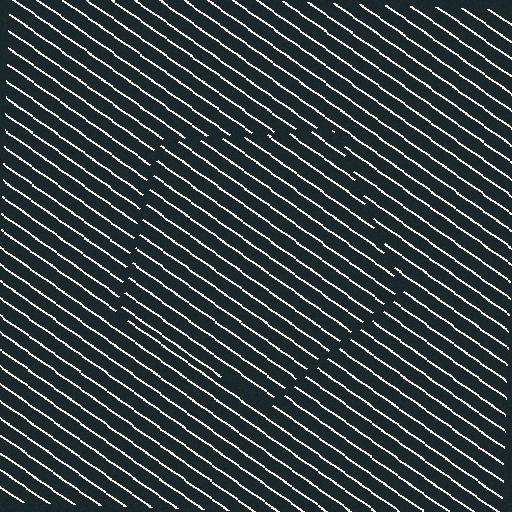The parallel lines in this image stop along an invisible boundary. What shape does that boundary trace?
An illusory pentagon. The interior of the shape contains the same grating, shifted by half a period — the contour is defined by the phase discontinuity where line-ends from the inner and outer gratings abut.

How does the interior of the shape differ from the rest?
The interior of the shape contains the same grating, shifted by half a period — the contour is defined by the phase discontinuity where line-ends from the inner and outer gratings abut.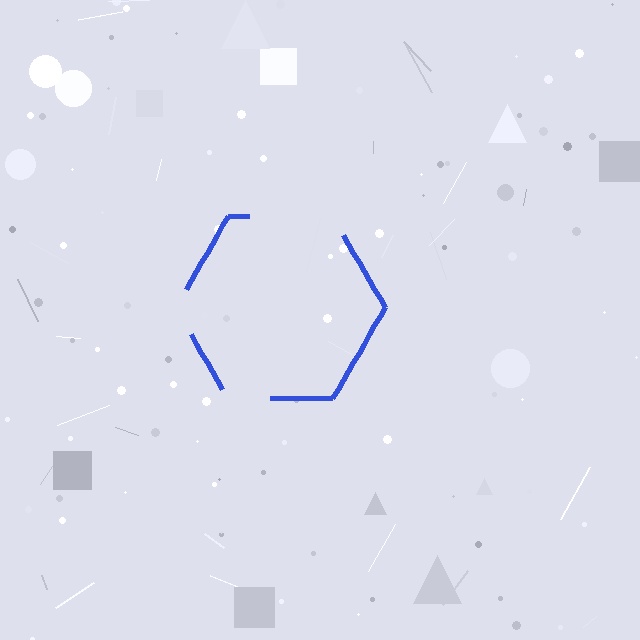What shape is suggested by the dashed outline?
The dashed outline suggests a hexagon.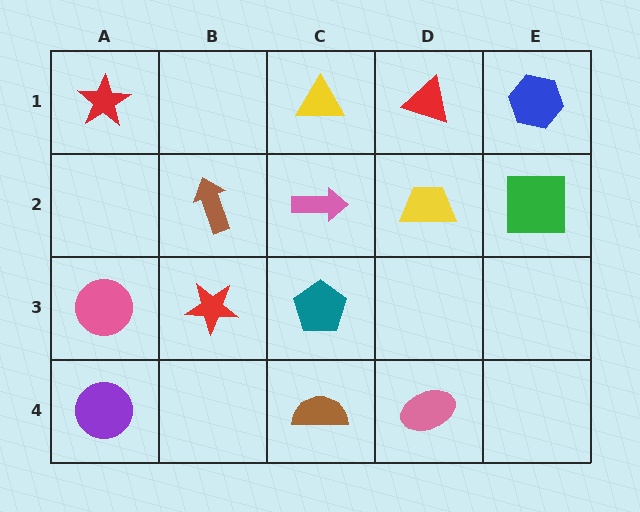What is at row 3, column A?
A pink circle.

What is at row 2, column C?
A pink arrow.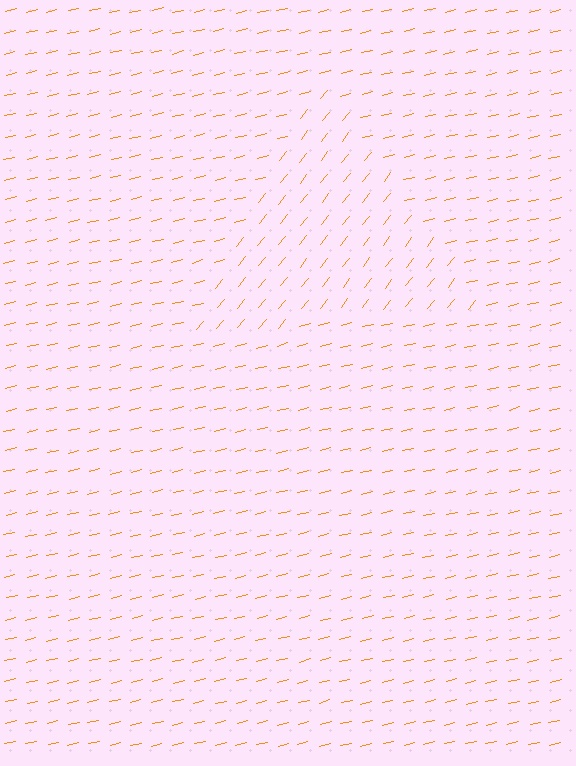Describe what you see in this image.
The image is filled with small orange line segments. A triangle region in the image has lines oriented differently from the surrounding lines, creating a visible texture boundary.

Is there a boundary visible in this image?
Yes, there is a texture boundary formed by a change in line orientation.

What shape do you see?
I see a triangle.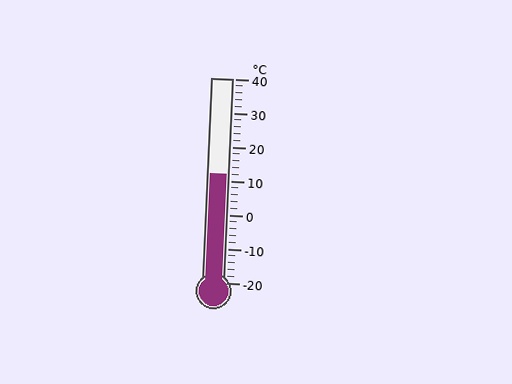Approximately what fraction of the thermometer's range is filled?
The thermometer is filled to approximately 55% of its range.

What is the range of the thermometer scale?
The thermometer scale ranges from -20°C to 40°C.